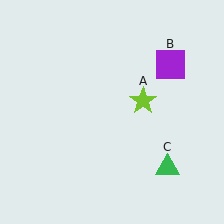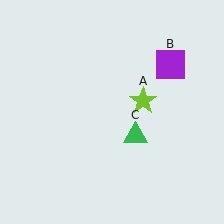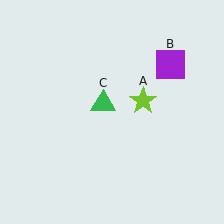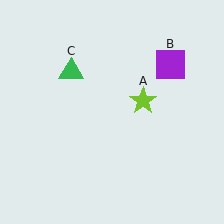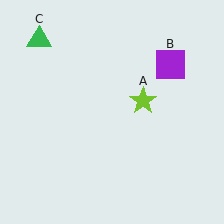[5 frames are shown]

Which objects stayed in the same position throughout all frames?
Lime star (object A) and purple square (object B) remained stationary.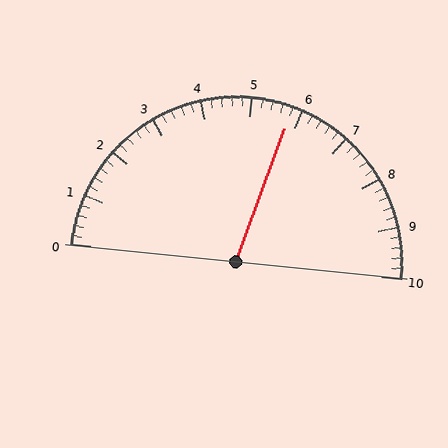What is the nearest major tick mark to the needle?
The nearest major tick mark is 6.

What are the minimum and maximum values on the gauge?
The gauge ranges from 0 to 10.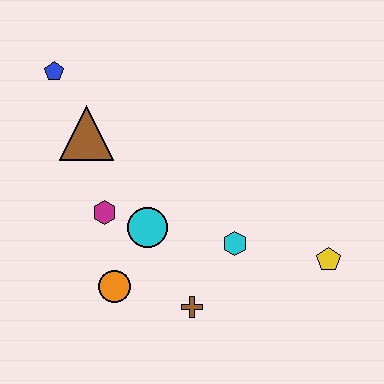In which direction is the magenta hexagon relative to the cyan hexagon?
The magenta hexagon is to the left of the cyan hexagon.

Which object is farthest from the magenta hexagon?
The yellow pentagon is farthest from the magenta hexagon.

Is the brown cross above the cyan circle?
No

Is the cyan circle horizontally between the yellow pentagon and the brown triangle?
Yes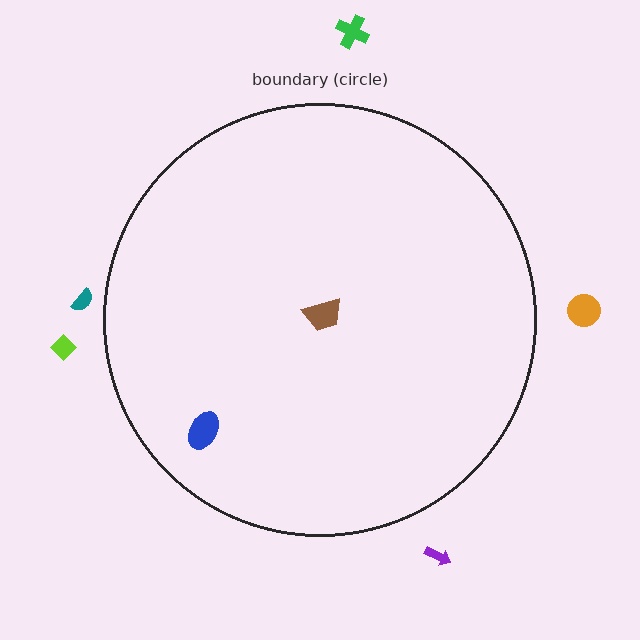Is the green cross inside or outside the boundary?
Outside.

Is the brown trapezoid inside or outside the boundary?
Inside.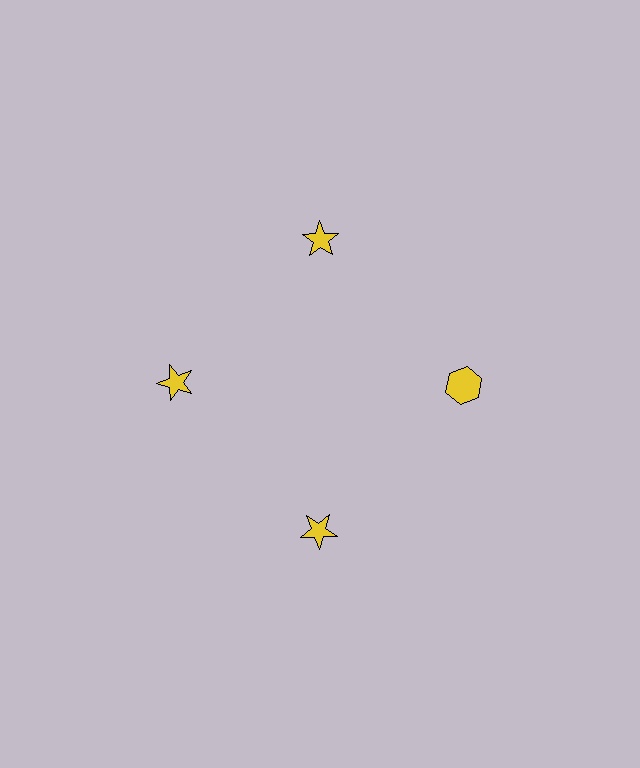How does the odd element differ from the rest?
It has a different shape: hexagon instead of star.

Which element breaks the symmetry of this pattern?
The yellow hexagon at roughly the 3 o'clock position breaks the symmetry. All other shapes are yellow stars.